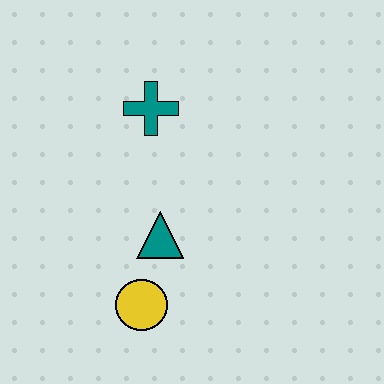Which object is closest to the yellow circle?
The teal triangle is closest to the yellow circle.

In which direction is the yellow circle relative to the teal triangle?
The yellow circle is below the teal triangle.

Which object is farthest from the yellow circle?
The teal cross is farthest from the yellow circle.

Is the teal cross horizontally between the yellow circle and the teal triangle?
Yes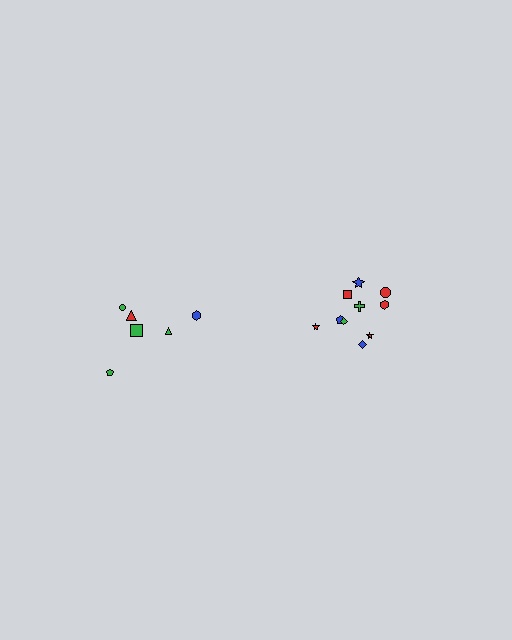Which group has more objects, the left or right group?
The right group.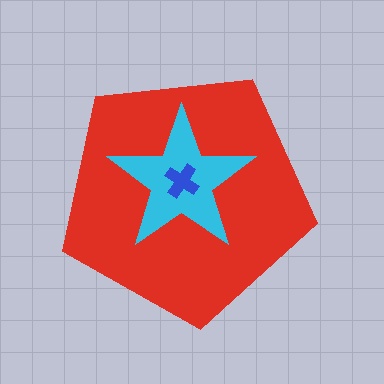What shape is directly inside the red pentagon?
The cyan star.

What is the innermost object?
The blue cross.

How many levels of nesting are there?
3.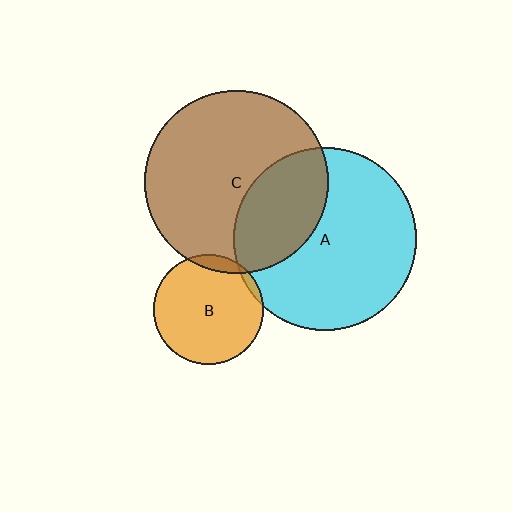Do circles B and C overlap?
Yes.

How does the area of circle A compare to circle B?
Approximately 2.8 times.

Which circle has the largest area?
Circle C (brown).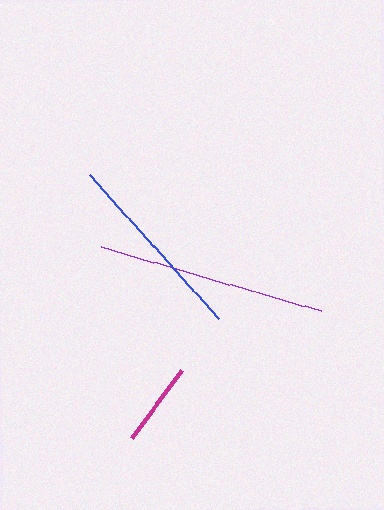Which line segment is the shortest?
The magenta line is the shortest at approximately 83 pixels.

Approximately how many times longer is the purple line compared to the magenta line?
The purple line is approximately 2.7 times the length of the magenta line.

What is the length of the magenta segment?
The magenta segment is approximately 83 pixels long.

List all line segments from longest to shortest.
From longest to shortest: purple, blue, magenta.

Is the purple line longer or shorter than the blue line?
The purple line is longer than the blue line.